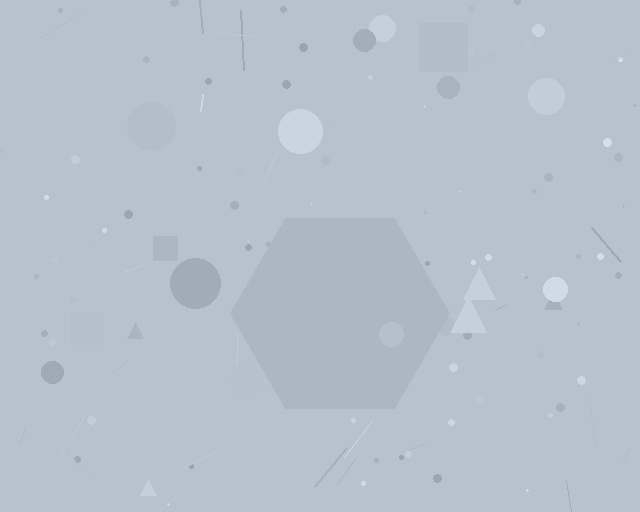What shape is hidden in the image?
A hexagon is hidden in the image.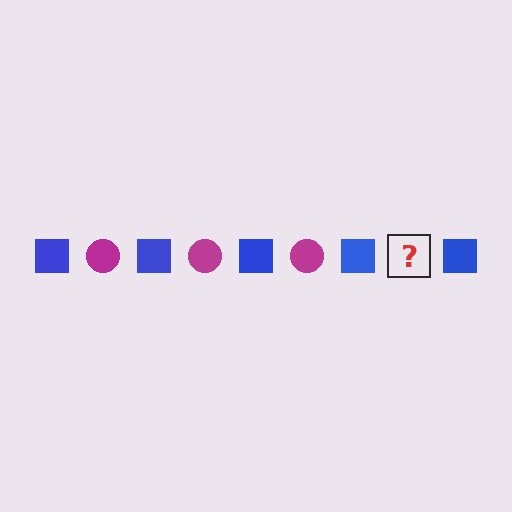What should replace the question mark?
The question mark should be replaced with a magenta circle.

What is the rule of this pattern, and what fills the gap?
The rule is that the pattern alternates between blue square and magenta circle. The gap should be filled with a magenta circle.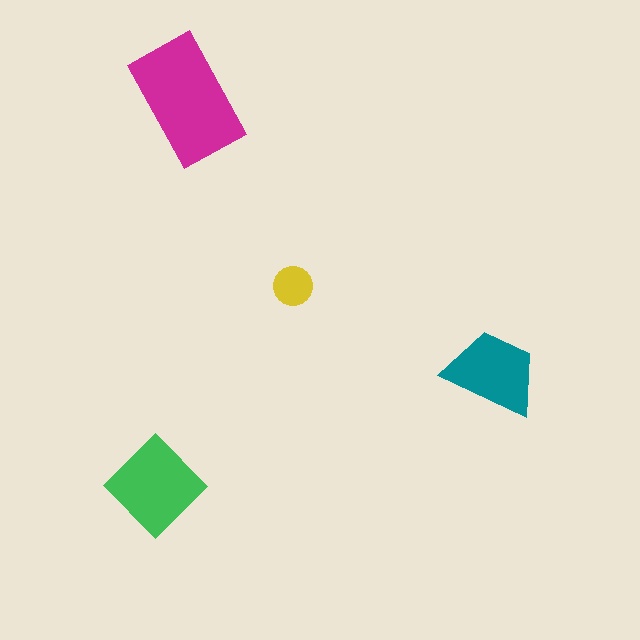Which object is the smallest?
The yellow circle.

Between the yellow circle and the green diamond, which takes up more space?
The green diamond.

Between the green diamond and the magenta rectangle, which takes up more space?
The magenta rectangle.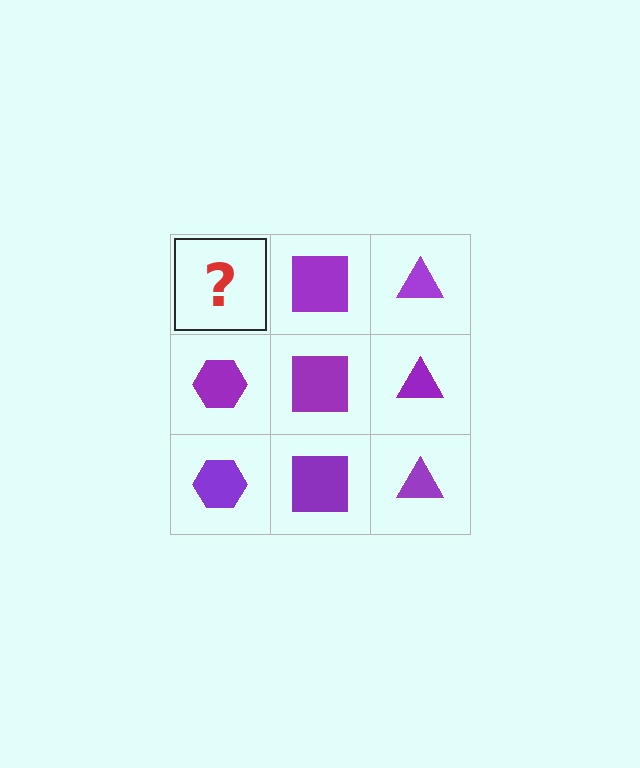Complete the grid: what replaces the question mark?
The question mark should be replaced with a purple hexagon.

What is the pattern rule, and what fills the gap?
The rule is that each column has a consistent shape. The gap should be filled with a purple hexagon.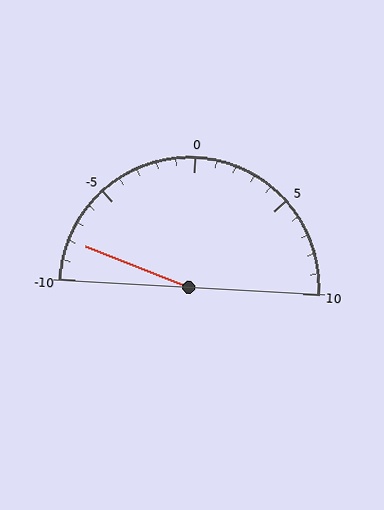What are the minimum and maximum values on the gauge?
The gauge ranges from -10 to 10.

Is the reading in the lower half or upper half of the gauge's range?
The reading is in the lower half of the range (-10 to 10).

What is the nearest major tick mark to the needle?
The nearest major tick mark is -10.